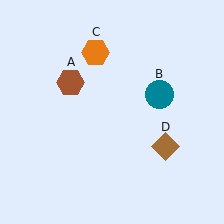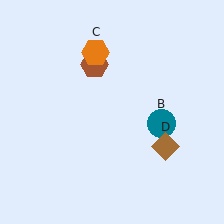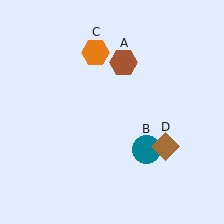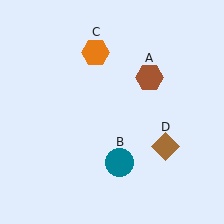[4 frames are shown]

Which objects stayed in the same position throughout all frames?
Orange hexagon (object C) and brown diamond (object D) remained stationary.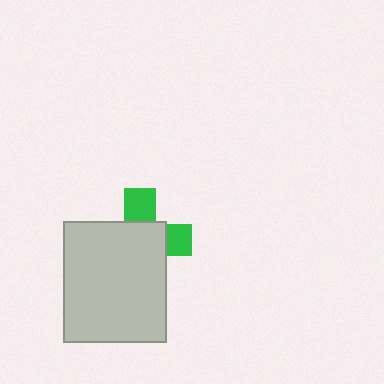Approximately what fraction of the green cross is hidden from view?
Roughly 67% of the green cross is hidden behind the light gray rectangle.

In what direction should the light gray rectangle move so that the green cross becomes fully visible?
The light gray rectangle should move toward the lower-left. That is the shortest direction to clear the overlap and leave the green cross fully visible.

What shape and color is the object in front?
The object in front is a light gray rectangle.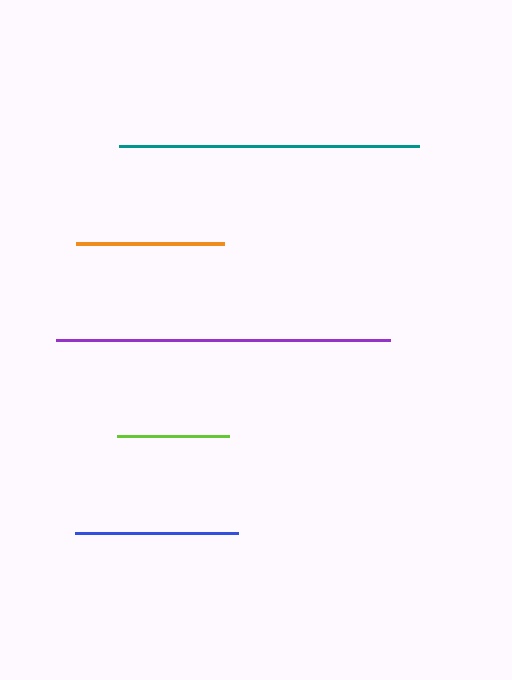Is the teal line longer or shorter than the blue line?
The teal line is longer than the blue line.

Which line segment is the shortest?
The lime line is the shortest at approximately 112 pixels.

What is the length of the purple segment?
The purple segment is approximately 334 pixels long.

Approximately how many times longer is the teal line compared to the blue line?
The teal line is approximately 1.8 times the length of the blue line.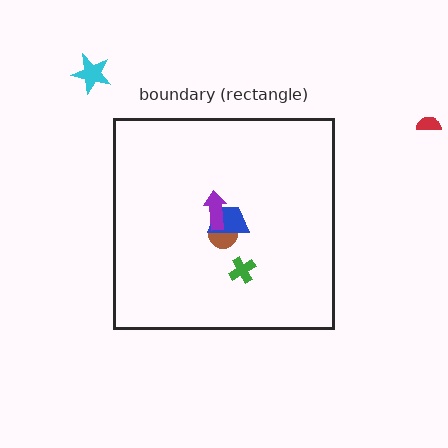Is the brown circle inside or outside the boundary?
Inside.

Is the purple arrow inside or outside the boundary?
Inside.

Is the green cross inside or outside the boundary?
Inside.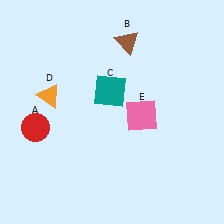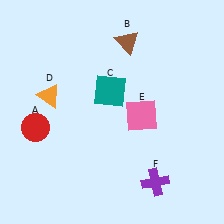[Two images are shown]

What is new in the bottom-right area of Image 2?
A purple cross (F) was added in the bottom-right area of Image 2.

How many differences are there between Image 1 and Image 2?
There is 1 difference between the two images.